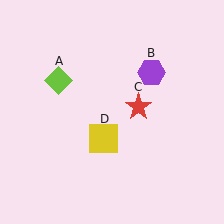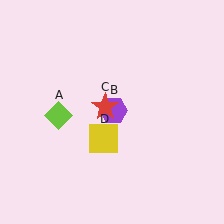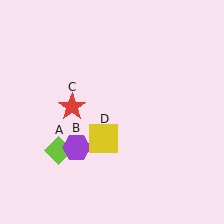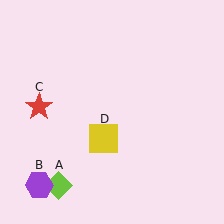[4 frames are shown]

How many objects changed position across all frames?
3 objects changed position: lime diamond (object A), purple hexagon (object B), red star (object C).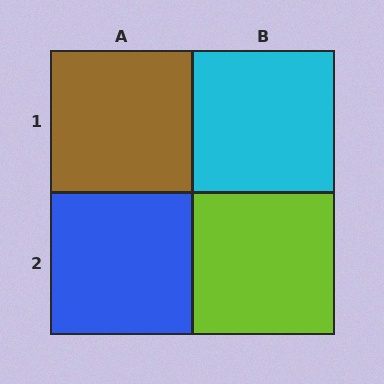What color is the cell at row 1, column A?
Brown.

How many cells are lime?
1 cell is lime.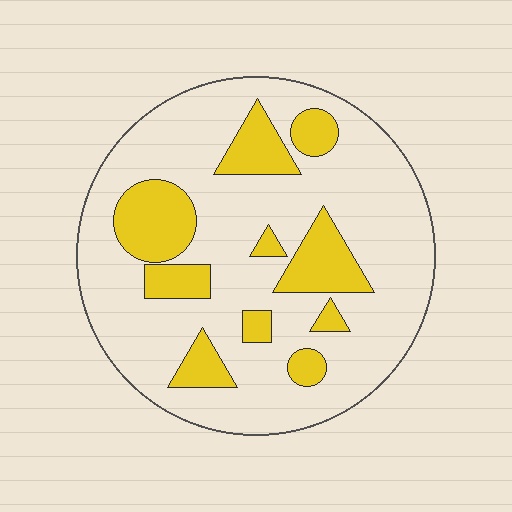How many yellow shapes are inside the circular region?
10.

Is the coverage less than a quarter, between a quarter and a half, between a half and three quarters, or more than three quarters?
Less than a quarter.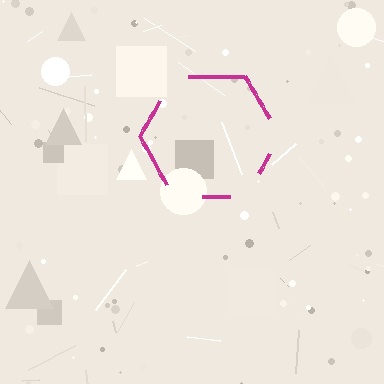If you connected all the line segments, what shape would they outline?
They would outline a hexagon.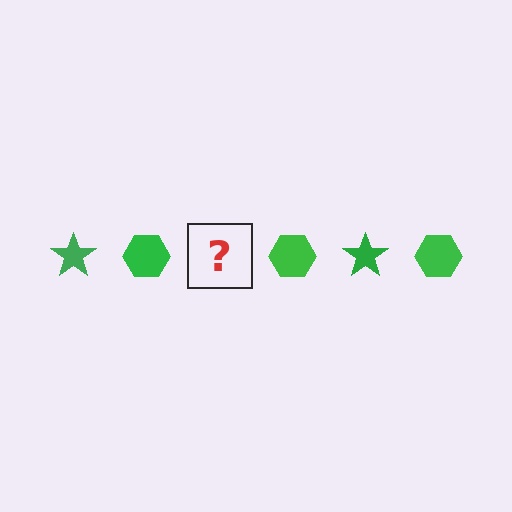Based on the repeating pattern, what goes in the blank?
The blank should be a green star.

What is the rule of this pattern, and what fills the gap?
The rule is that the pattern cycles through star, hexagon shapes in green. The gap should be filled with a green star.